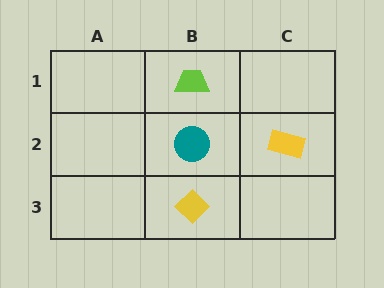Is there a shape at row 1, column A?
No, that cell is empty.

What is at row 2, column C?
A yellow rectangle.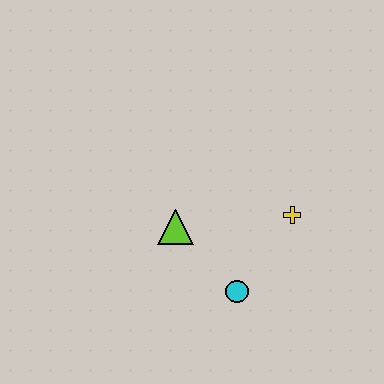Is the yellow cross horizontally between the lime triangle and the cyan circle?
No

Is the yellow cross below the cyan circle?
No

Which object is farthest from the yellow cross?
The lime triangle is farthest from the yellow cross.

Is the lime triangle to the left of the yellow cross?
Yes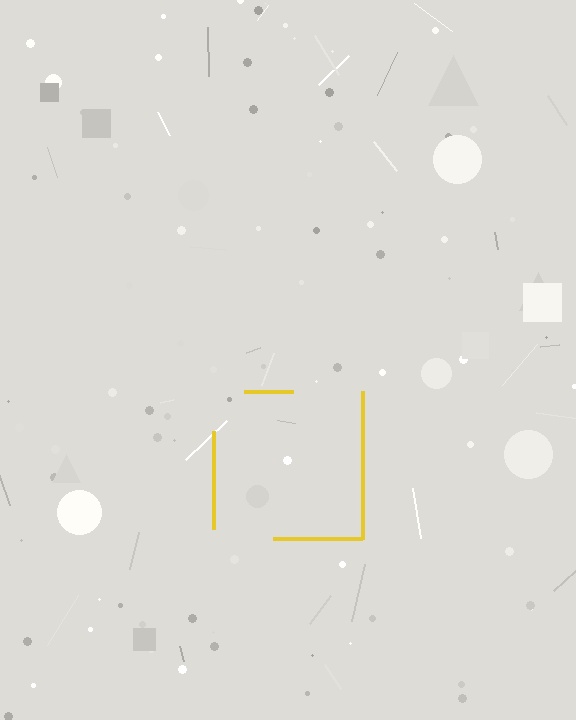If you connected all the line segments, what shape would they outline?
They would outline a square.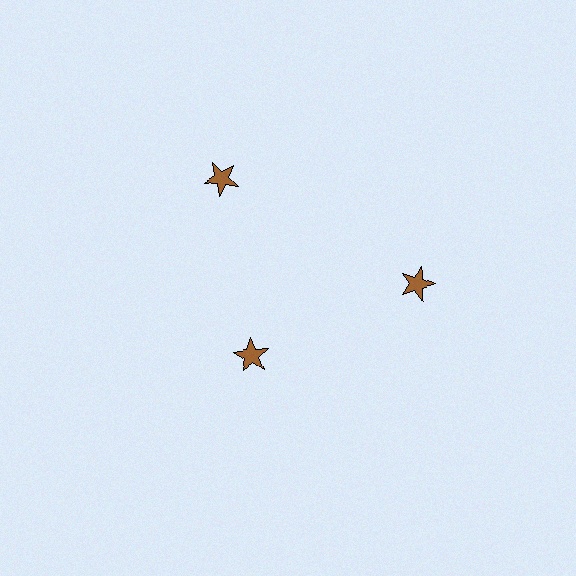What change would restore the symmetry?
The symmetry would be restored by moving it outward, back onto the ring so that all 3 stars sit at equal angles and equal distance from the center.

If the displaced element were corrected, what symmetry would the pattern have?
It would have 3-fold rotational symmetry — the pattern would map onto itself every 120 degrees.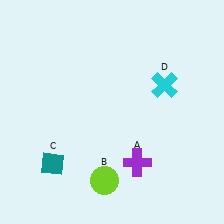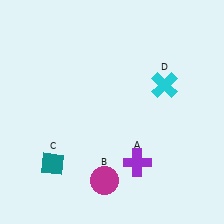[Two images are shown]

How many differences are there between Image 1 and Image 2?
There is 1 difference between the two images.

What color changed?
The circle (B) changed from lime in Image 1 to magenta in Image 2.